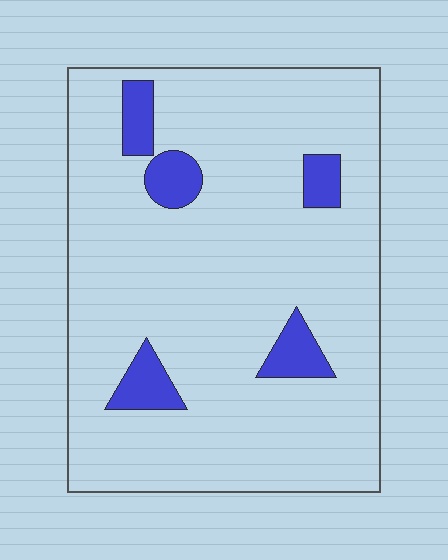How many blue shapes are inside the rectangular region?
5.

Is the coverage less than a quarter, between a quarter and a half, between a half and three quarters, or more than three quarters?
Less than a quarter.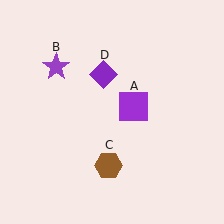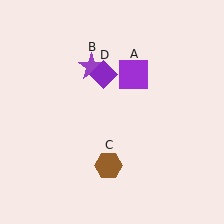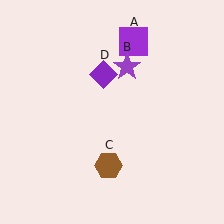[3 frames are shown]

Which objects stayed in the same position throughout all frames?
Brown hexagon (object C) and purple diamond (object D) remained stationary.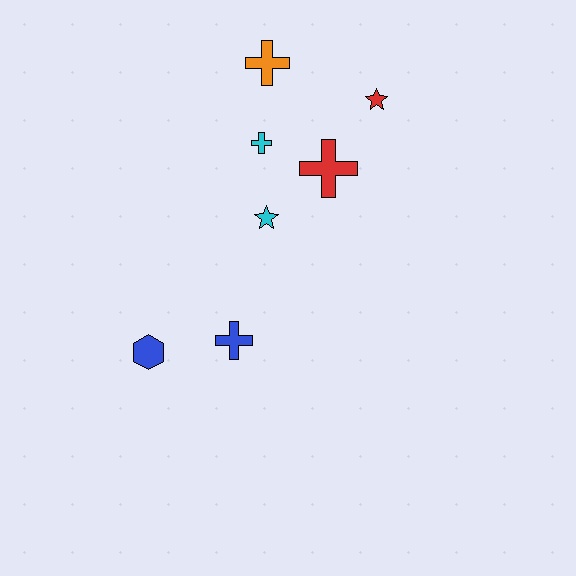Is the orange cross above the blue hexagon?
Yes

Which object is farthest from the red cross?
The blue hexagon is farthest from the red cross.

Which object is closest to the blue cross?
The blue hexagon is closest to the blue cross.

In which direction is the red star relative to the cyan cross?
The red star is to the right of the cyan cross.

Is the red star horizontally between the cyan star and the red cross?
No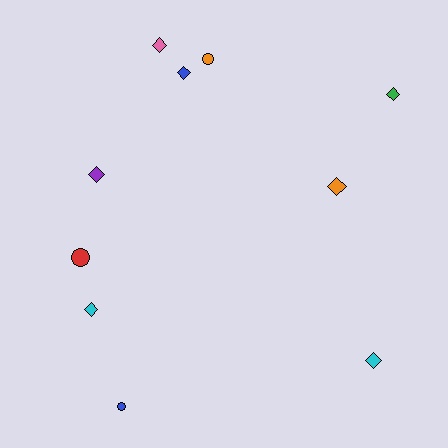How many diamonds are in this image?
There are 7 diamonds.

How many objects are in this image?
There are 10 objects.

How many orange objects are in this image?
There are 2 orange objects.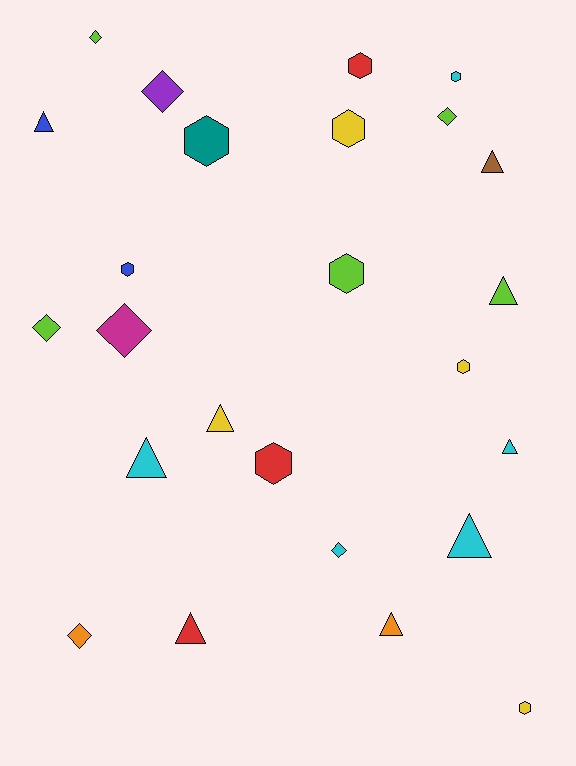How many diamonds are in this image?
There are 7 diamonds.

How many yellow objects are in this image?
There are 4 yellow objects.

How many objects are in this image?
There are 25 objects.